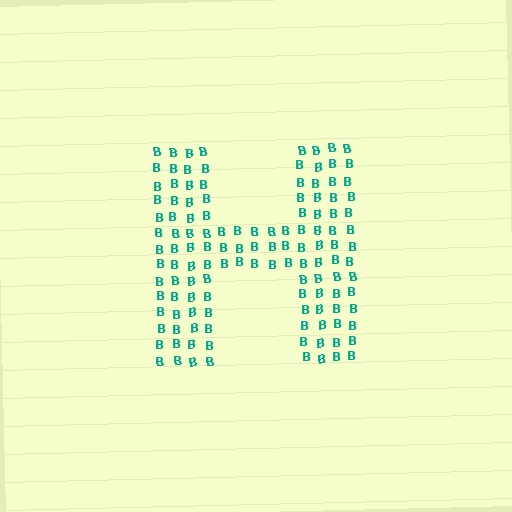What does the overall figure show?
The overall figure shows the letter H.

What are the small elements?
The small elements are letter B's.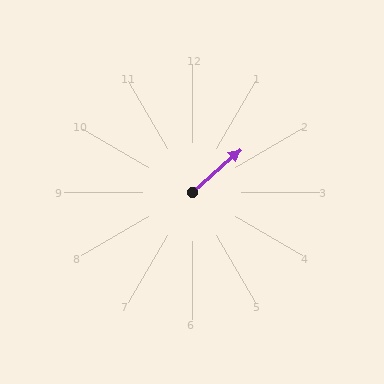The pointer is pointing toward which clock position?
Roughly 2 o'clock.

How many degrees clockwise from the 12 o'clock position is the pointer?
Approximately 49 degrees.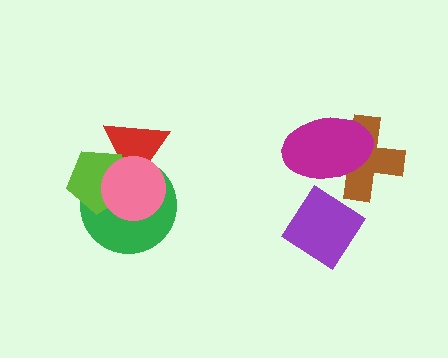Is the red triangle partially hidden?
Yes, it is partially covered by another shape.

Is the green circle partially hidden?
Yes, it is partially covered by another shape.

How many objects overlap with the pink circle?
3 objects overlap with the pink circle.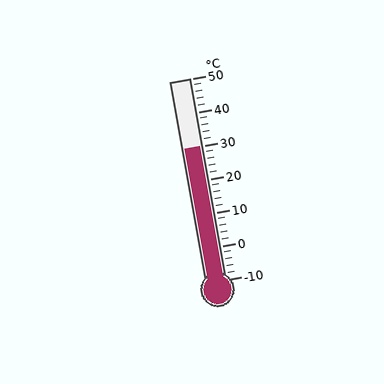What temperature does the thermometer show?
The thermometer shows approximately 30°C.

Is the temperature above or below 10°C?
The temperature is above 10°C.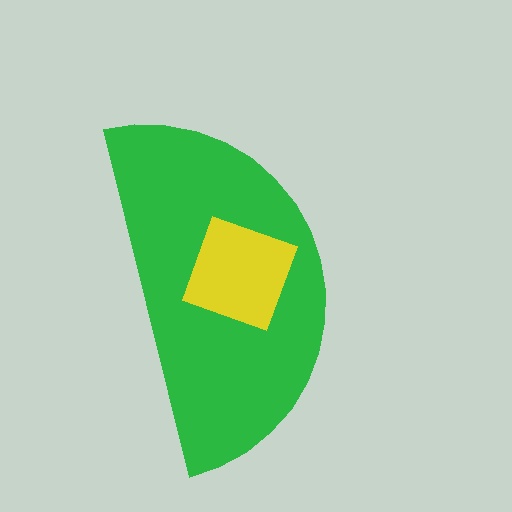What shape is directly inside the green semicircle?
The yellow square.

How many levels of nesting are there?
2.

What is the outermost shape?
The green semicircle.